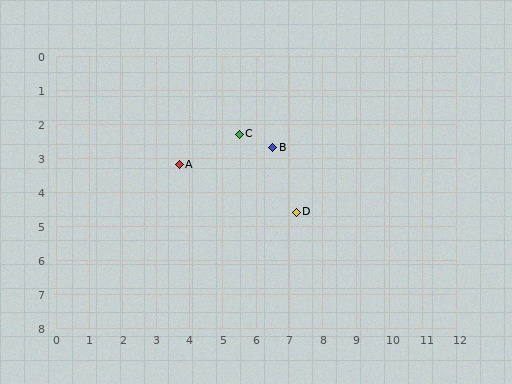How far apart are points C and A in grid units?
Points C and A are about 2.0 grid units apart.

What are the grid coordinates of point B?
Point B is at approximately (6.5, 2.7).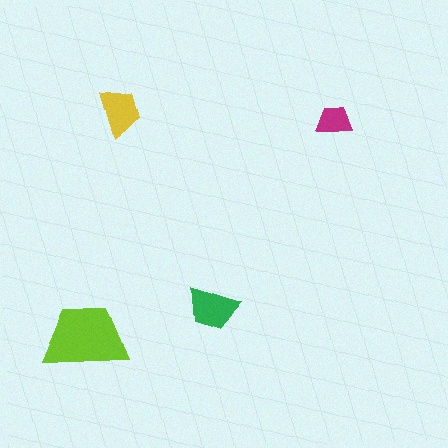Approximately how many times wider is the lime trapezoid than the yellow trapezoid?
About 1.5 times wider.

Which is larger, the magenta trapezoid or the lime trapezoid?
The lime one.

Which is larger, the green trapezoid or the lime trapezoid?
The lime one.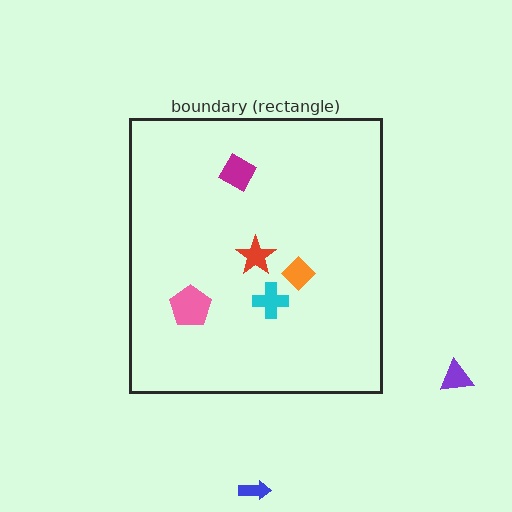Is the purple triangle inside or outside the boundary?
Outside.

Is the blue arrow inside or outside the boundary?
Outside.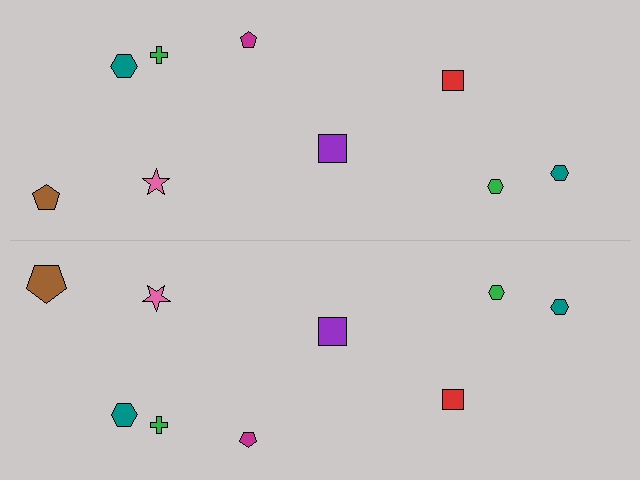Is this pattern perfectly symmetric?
No, the pattern is not perfectly symmetric. The brown pentagon on the bottom side has a different size than its mirror counterpart.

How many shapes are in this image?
There are 18 shapes in this image.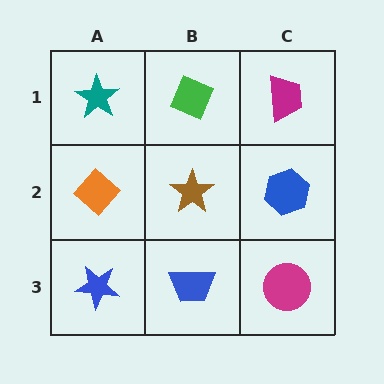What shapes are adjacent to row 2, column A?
A teal star (row 1, column A), a blue star (row 3, column A), a brown star (row 2, column B).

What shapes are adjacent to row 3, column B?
A brown star (row 2, column B), a blue star (row 3, column A), a magenta circle (row 3, column C).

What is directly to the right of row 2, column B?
A blue hexagon.